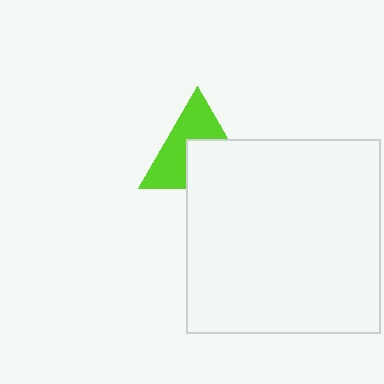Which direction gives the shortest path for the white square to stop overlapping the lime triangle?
Moving down gives the shortest separation.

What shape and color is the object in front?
The object in front is a white square.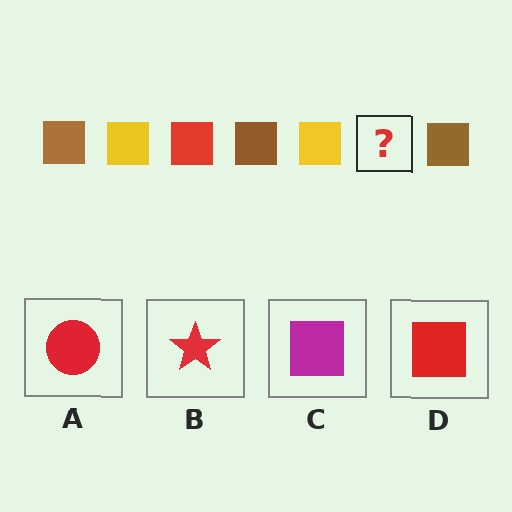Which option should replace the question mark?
Option D.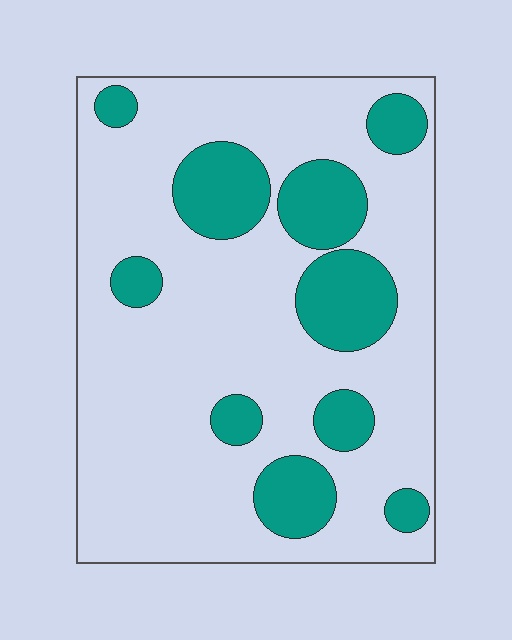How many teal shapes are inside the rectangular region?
10.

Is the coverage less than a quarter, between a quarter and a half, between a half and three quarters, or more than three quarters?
Less than a quarter.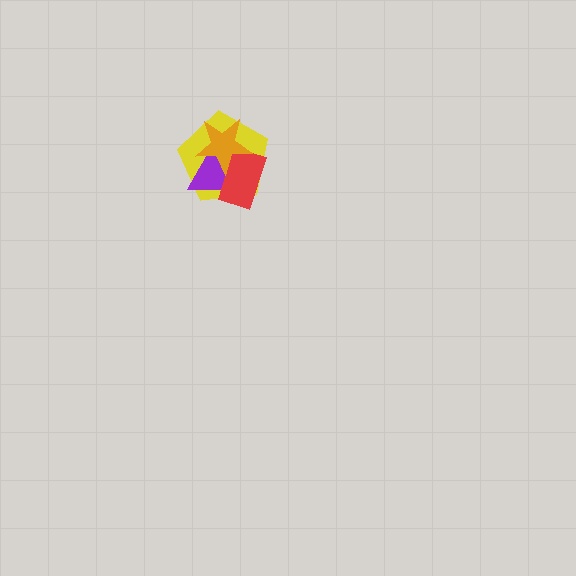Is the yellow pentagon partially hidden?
Yes, it is partially covered by another shape.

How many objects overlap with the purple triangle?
3 objects overlap with the purple triangle.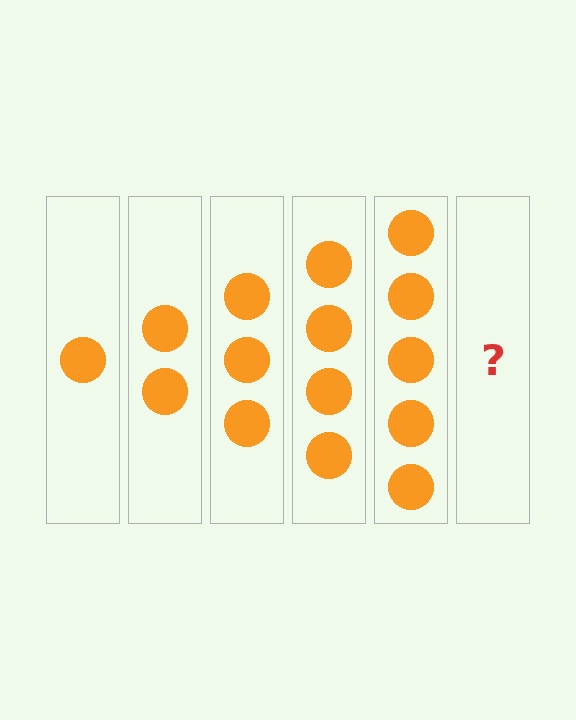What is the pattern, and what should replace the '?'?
The pattern is that each step adds one more circle. The '?' should be 6 circles.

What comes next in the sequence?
The next element should be 6 circles.